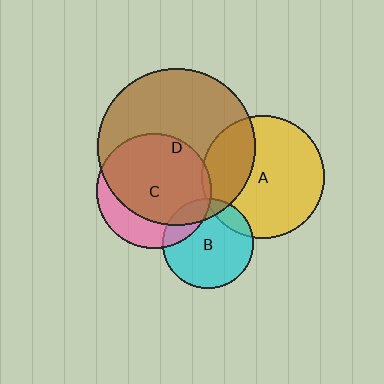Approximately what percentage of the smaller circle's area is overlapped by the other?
Approximately 15%.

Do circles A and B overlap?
Yes.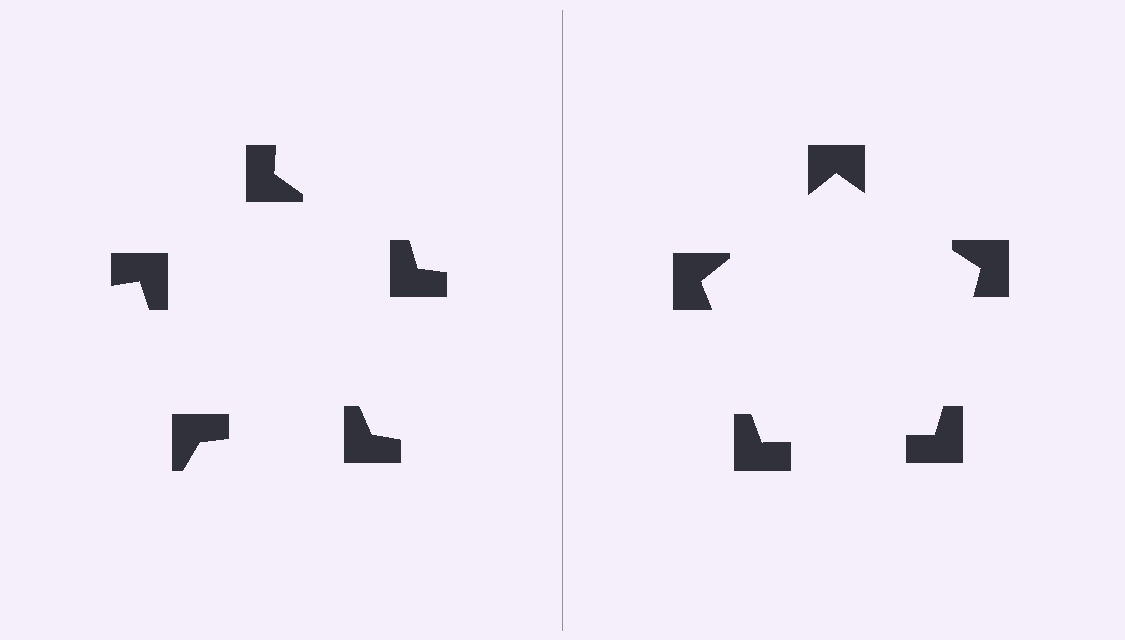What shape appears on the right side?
An illusory pentagon.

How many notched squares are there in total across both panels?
10 — 5 on each side.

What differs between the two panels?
The notched squares are positioned identically on both sides; only the wedge orientations differ. On the right they align to a pentagon; on the left they are misaligned.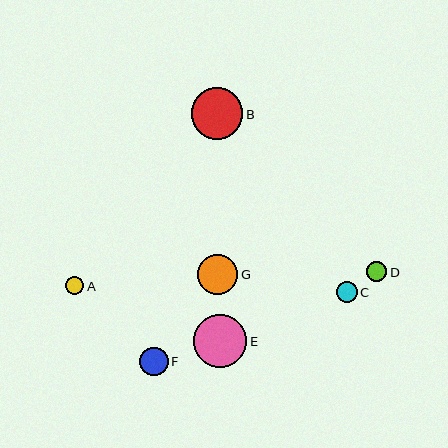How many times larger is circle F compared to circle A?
Circle F is approximately 1.6 times the size of circle A.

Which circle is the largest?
Circle E is the largest with a size of approximately 53 pixels.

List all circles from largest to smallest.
From largest to smallest: E, B, G, F, C, D, A.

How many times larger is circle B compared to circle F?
Circle B is approximately 1.8 times the size of circle F.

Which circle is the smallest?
Circle A is the smallest with a size of approximately 18 pixels.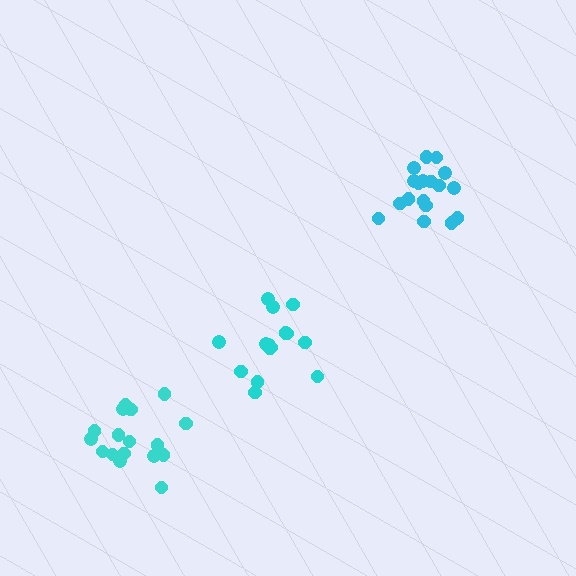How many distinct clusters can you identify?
There are 3 distinct clusters.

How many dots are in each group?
Group 1: 17 dots, Group 2: 18 dots, Group 3: 15 dots (50 total).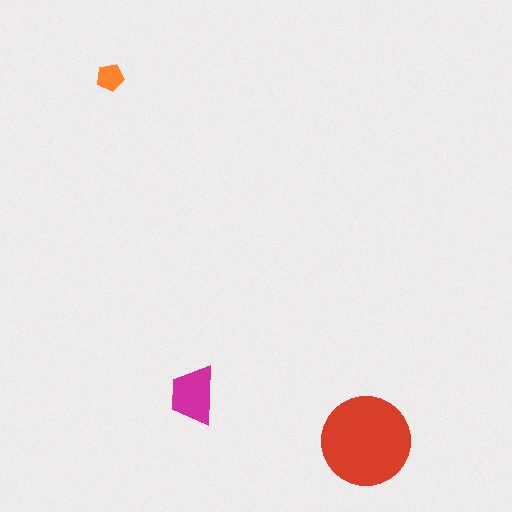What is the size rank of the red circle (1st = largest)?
1st.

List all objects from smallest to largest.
The orange pentagon, the magenta trapezoid, the red circle.